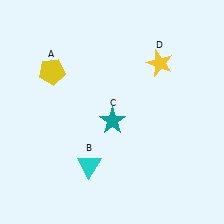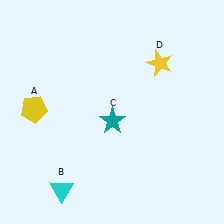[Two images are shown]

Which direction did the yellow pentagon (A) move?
The yellow pentagon (A) moved down.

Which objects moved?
The objects that moved are: the yellow pentagon (A), the cyan triangle (B).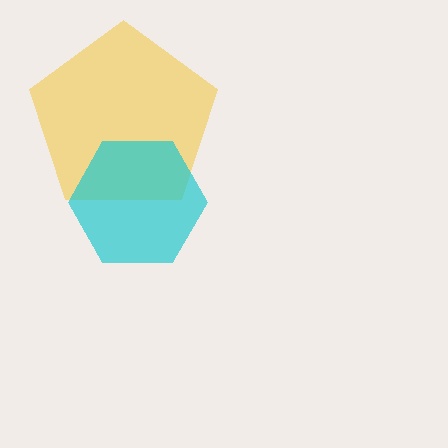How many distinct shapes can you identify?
There are 2 distinct shapes: a yellow pentagon, a cyan hexagon.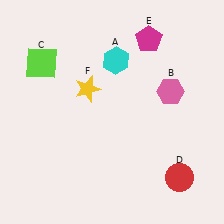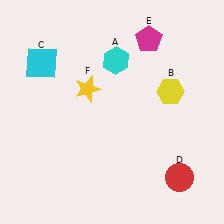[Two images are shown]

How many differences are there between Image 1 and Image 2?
There are 2 differences between the two images.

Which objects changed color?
B changed from pink to yellow. C changed from lime to cyan.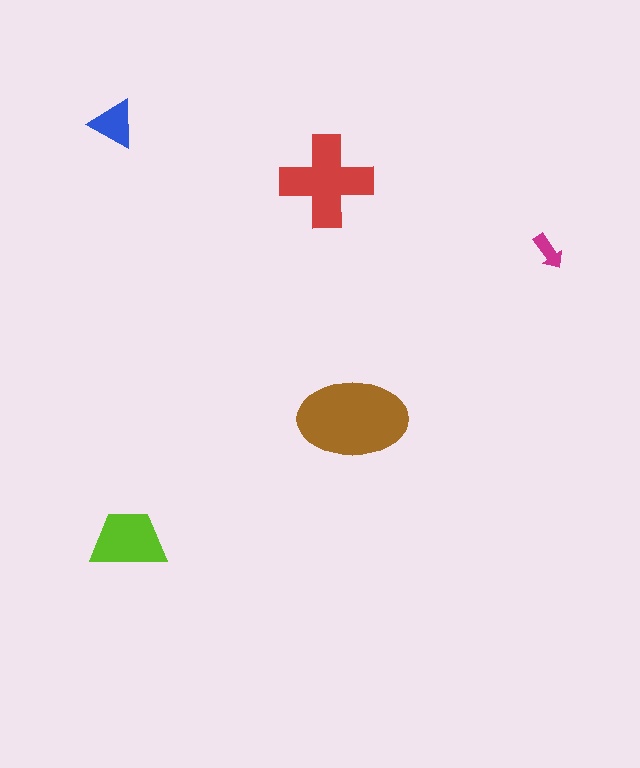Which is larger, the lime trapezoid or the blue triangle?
The lime trapezoid.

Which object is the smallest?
The magenta arrow.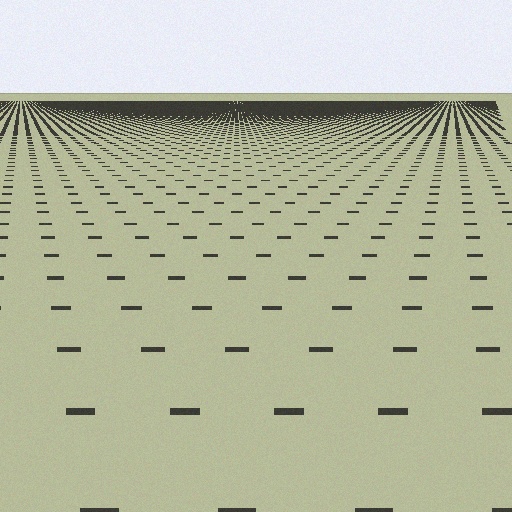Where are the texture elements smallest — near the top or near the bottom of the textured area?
Near the top.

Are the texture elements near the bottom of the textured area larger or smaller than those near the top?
Larger. Near the bottom, elements are closer to the viewer and appear at a bigger on-screen size.